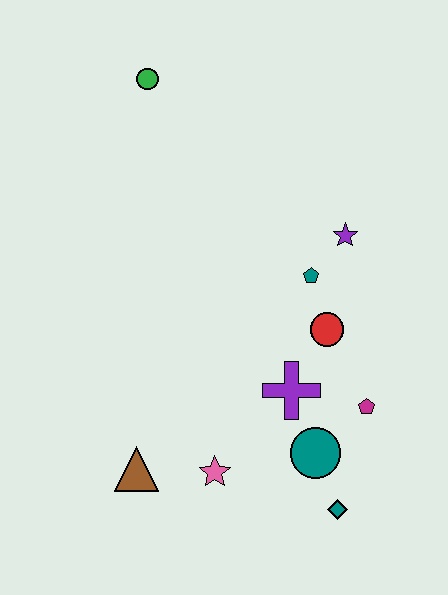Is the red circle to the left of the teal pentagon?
No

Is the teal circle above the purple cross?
No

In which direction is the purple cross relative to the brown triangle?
The purple cross is to the right of the brown triangle.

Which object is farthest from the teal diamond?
The green circle is farthest from the teal diamond.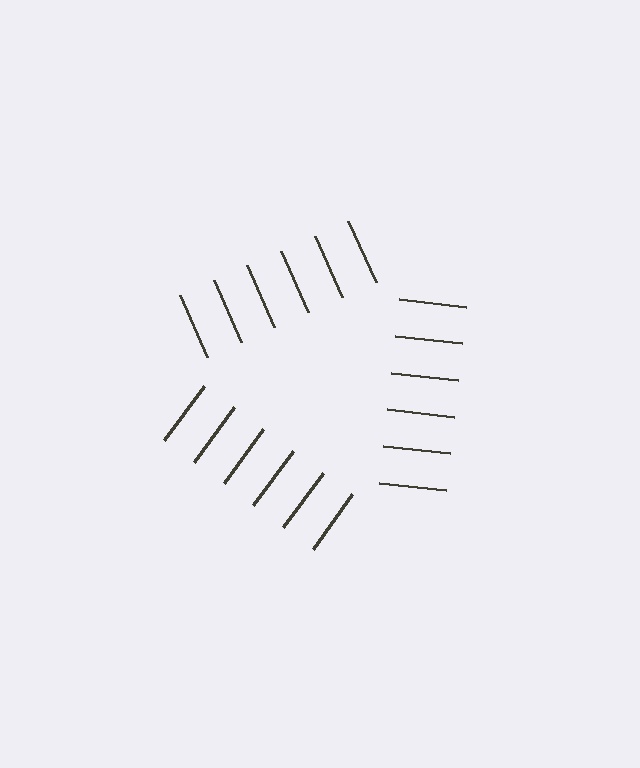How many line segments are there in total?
18 — 6 along each of the 3 edges.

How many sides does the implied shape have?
3 sides — the line-ends trace a triangle.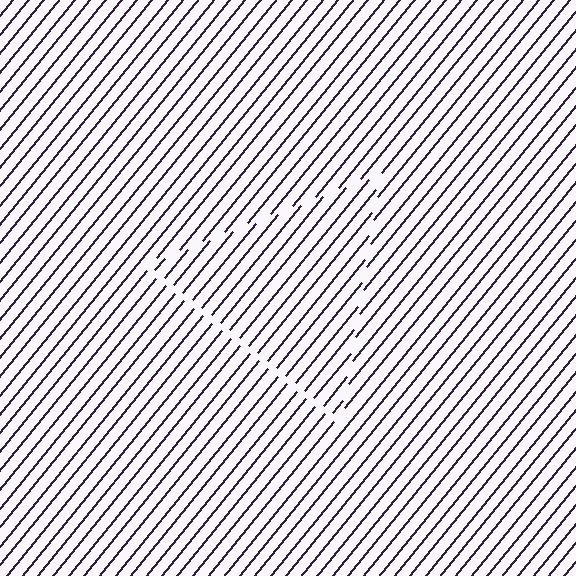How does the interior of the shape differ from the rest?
The interior of the shape contains the same grating, shifted by half a period — the contour is defined by the phase discontinuity where line-ends from the inner and outer gratings abut.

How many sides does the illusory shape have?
3 sides — the line-ends trace a triangle.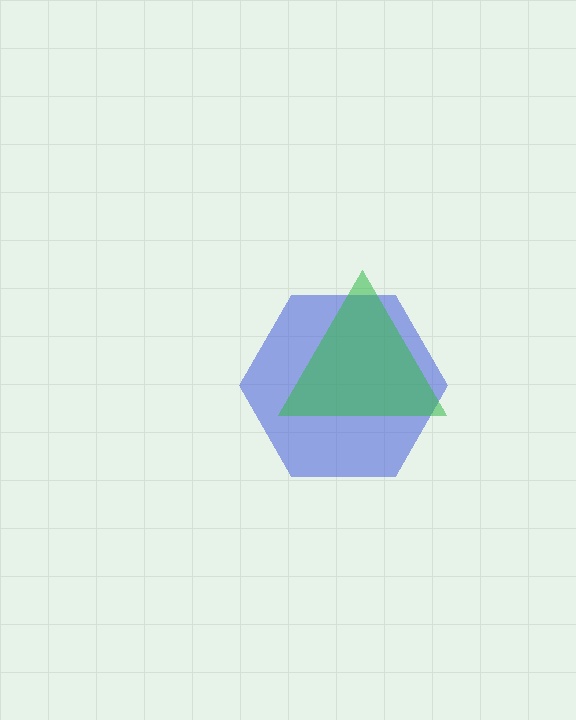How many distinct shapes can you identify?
There are 2 distinct shapes: a blue hexagon, a green triangle.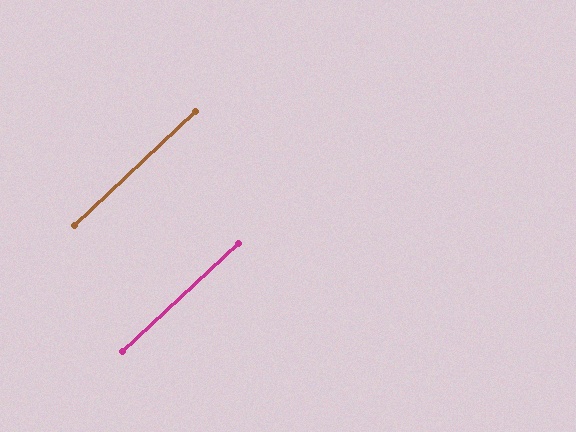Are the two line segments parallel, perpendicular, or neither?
Parallel — their directions differ by only 0.2°.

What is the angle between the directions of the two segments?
Approximately 0 degrees.